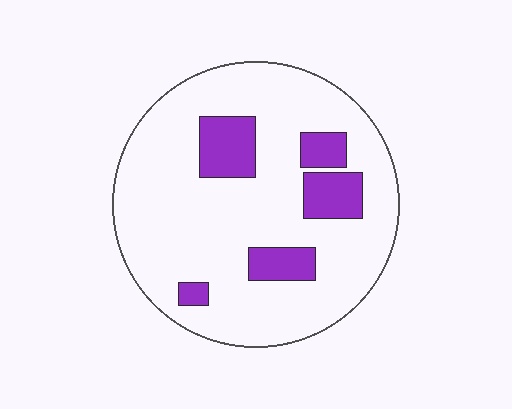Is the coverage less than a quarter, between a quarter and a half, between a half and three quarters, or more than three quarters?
Less than a quarter.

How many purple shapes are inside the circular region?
5.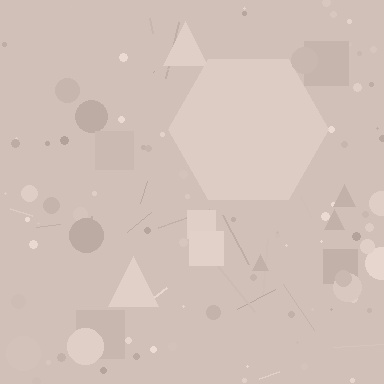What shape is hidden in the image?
A hexagon is hidden in the image.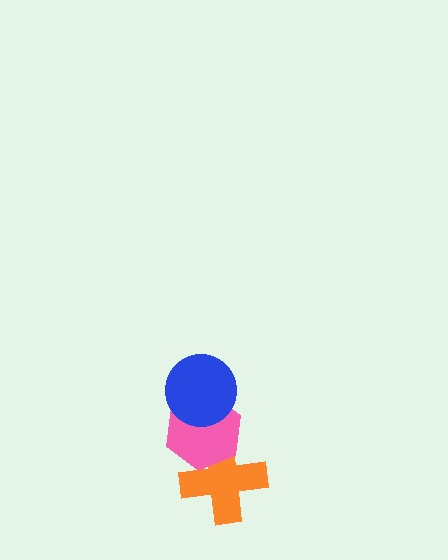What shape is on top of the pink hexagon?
The blue circle is on top of the pink hexagon.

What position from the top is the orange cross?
The orange cross is 3rd from the top.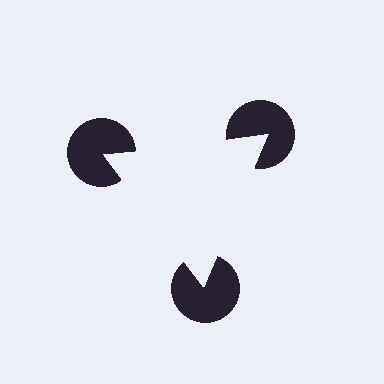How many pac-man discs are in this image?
There are 3 — one at each vertex of the illusory triangle.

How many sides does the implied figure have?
3 sides.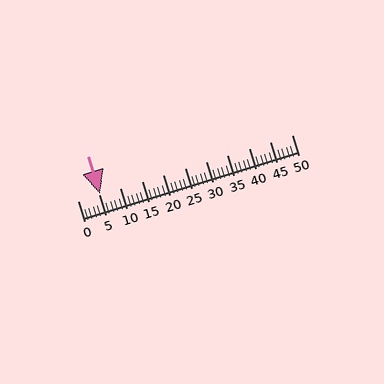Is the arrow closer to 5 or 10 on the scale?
The arrow is closer to 5.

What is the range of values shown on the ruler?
The ruler shows values from 0 to 50.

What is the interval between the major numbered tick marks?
The major tick marks are spaced 5 units apart.